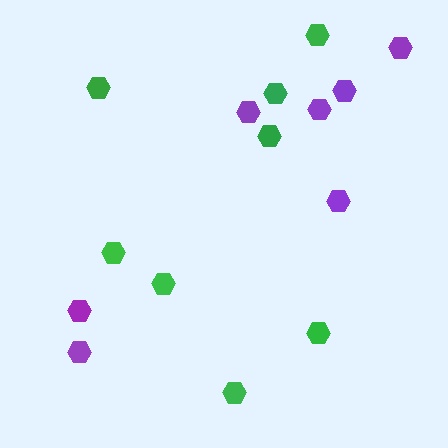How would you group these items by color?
There are 2 groups: one group of purple hexagons (7) and one group of green hexagons (8).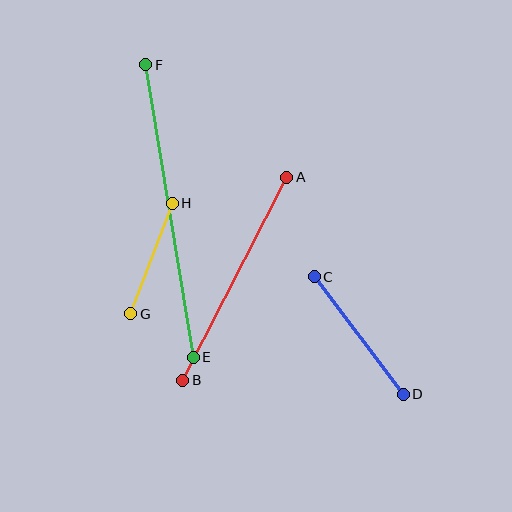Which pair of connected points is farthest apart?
Points E and F are farthest apart.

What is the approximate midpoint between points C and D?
The midpoint is at approximately (359, 335) pixels.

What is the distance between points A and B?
The distance is approximately 229 pixels.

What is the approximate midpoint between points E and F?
The midpoint is at approximately (169, 211) pixels.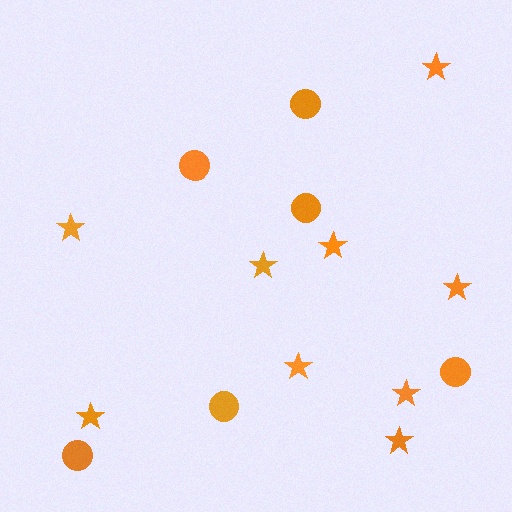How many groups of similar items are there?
There are 2 groups: one group of circles (6) and one group of stars (9).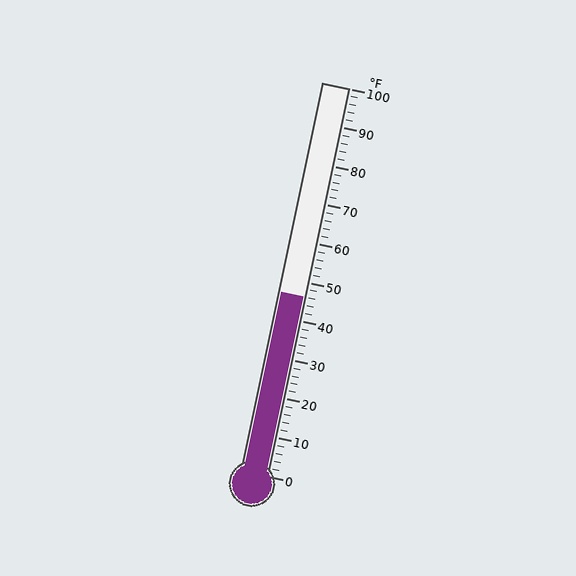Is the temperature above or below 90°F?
The temperature is below 90°F.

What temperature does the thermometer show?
The thermometer shows approximately 46°F.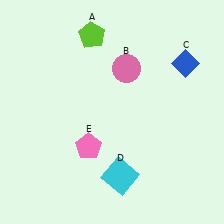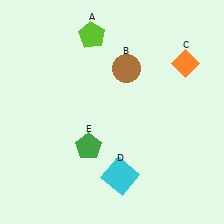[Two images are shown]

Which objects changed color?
B changed from pink to brown. C changed from blue to orange. E changed from pink to green.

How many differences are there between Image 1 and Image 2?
There are 3 differences between the two images.